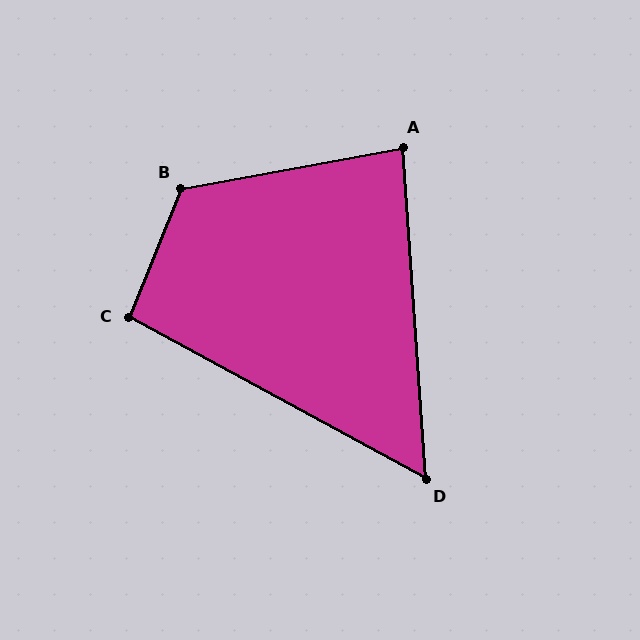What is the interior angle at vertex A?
Approximately 84 degrees (acute).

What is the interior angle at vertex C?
Approximately 96 degrees (obtuse).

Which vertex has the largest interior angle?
B, at approximately 122 degrees.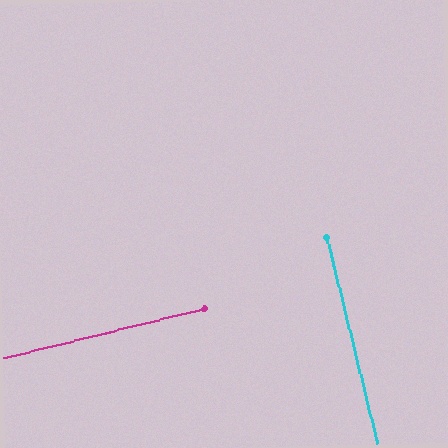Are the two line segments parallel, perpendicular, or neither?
Perpendicular — they meet at approximately 90°.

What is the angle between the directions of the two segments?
Approximately 90 degrees.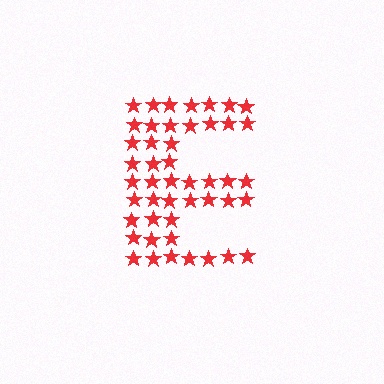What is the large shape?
The large shape is the letter E.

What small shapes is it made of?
It is made of small stars.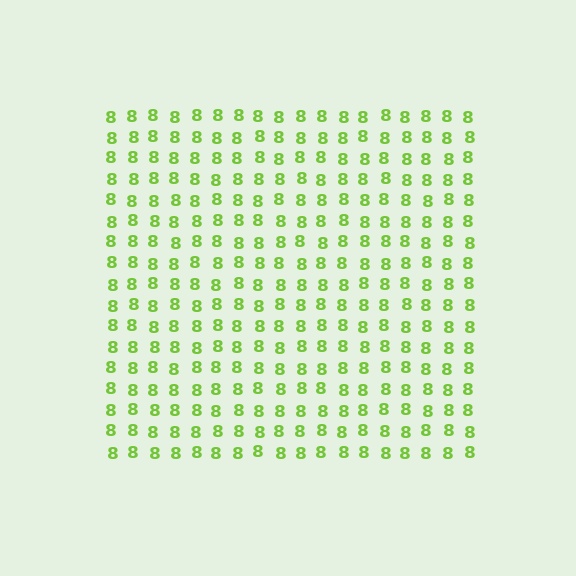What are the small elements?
The small elements are digit 8's.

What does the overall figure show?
The overall figure shows a square.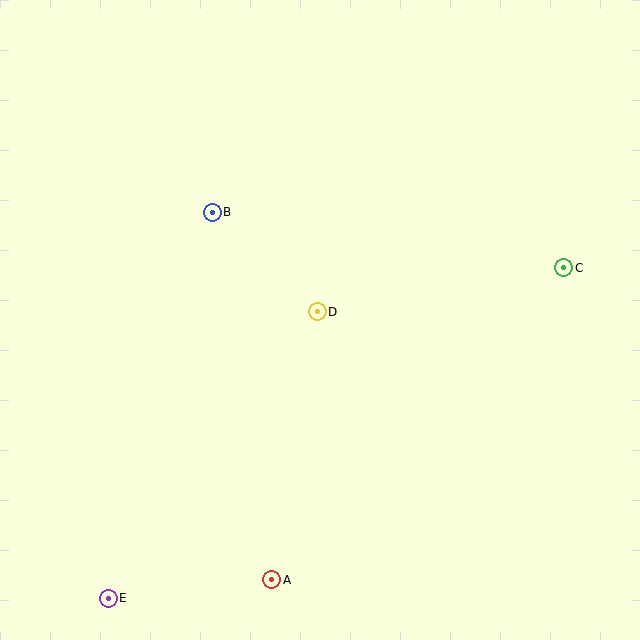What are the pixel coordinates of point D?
Point D is at (317, 312).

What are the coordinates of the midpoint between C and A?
The midpoint between C and A is at (418, 424).